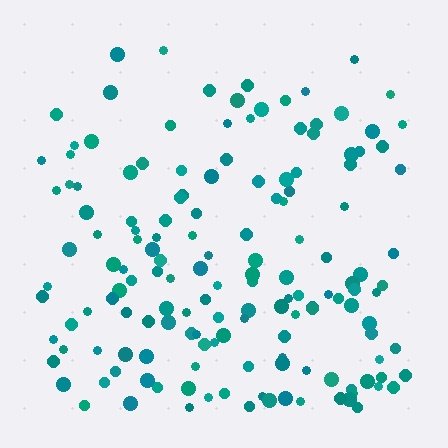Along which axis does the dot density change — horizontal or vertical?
Vertical.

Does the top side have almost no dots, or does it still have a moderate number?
Still a moderate number, just noticeably fewer than the bottom.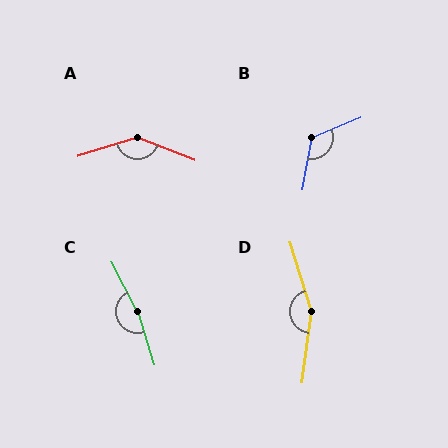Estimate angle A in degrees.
Approximately 142 degrees.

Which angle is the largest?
C, at approximately 170 degrees.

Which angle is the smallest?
B, at approximately 123 degrees.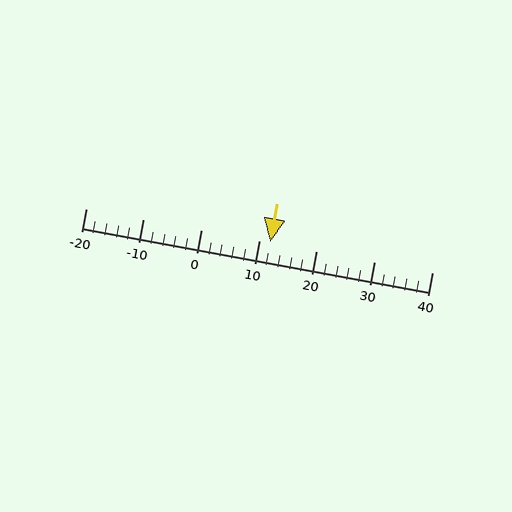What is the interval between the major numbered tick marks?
The major tick marks are spaced 10 units apart.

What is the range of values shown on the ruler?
The ruler shows values from -20 to 40.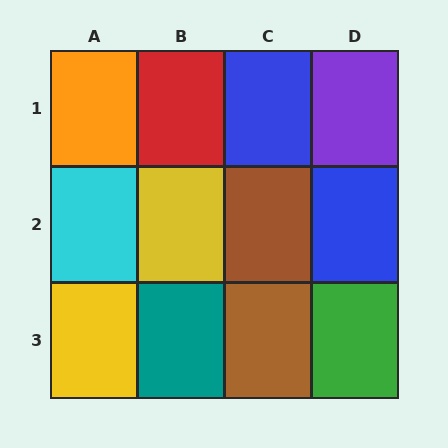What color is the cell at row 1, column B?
Red.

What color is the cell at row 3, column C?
Brown.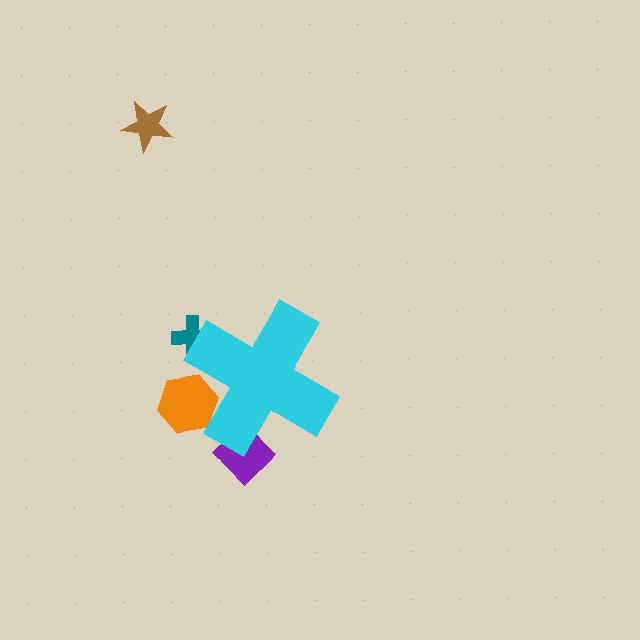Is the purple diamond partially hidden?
Yes, the purple diamond is partially hidden behind the cyan cross.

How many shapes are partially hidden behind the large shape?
3 shapes are partially hidden.